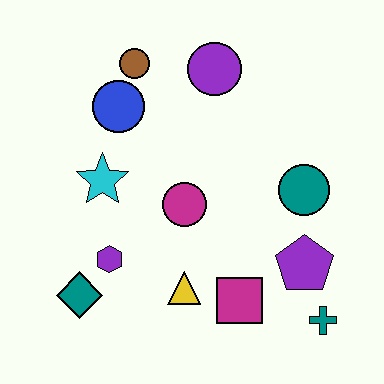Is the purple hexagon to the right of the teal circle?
No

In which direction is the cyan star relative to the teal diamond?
The cyan star is above the teal diamond.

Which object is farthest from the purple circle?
The teal cross is farthest from the purple circle.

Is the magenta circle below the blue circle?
Yes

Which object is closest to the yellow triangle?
The magenta square is closest to the yellow triangle.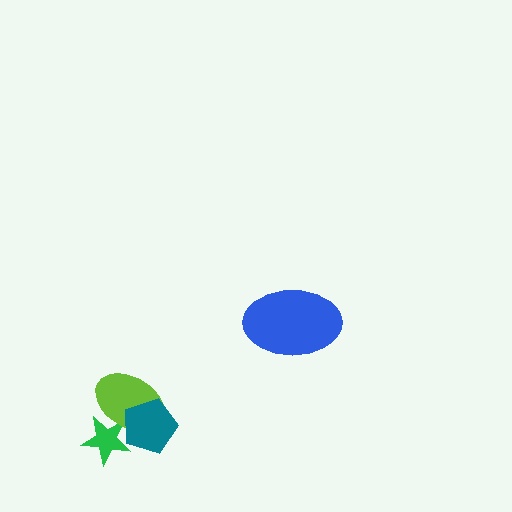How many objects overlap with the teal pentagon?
2 objects overlap with the teal pentagon.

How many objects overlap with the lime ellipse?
2 objects overlap with the lime ellipse.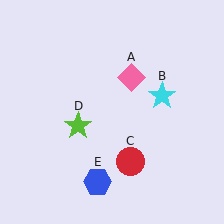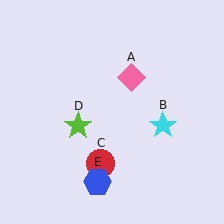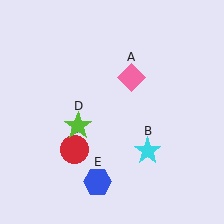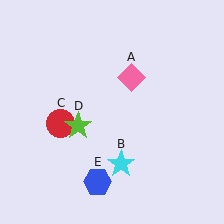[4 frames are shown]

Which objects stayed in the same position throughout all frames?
Pink diamond (object A) and lime star (object D) and blue hexagon (object E) remained stationary.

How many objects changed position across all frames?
2 objects changed position: cyan star (object B), red circle (object C).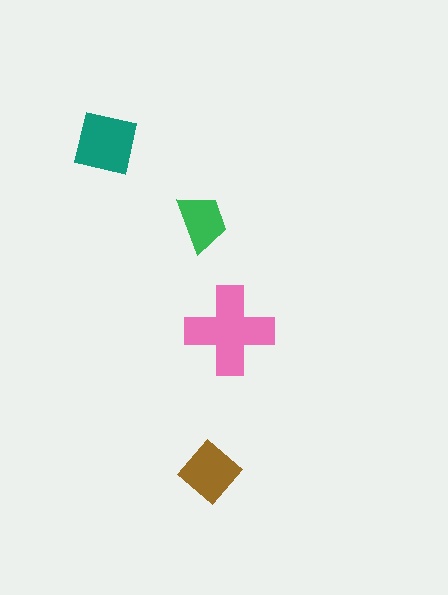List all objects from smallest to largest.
The green trapezoid, the brown diamond, the teal square, the pink cross.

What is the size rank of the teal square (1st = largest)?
2nd.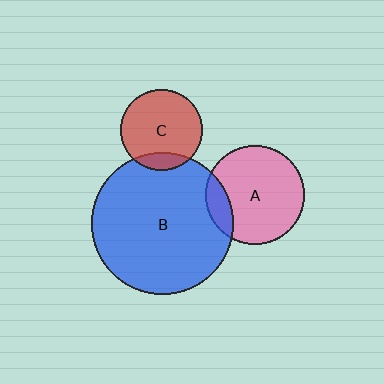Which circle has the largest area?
Circle B (blue).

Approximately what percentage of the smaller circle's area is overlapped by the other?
Approximately 15%.